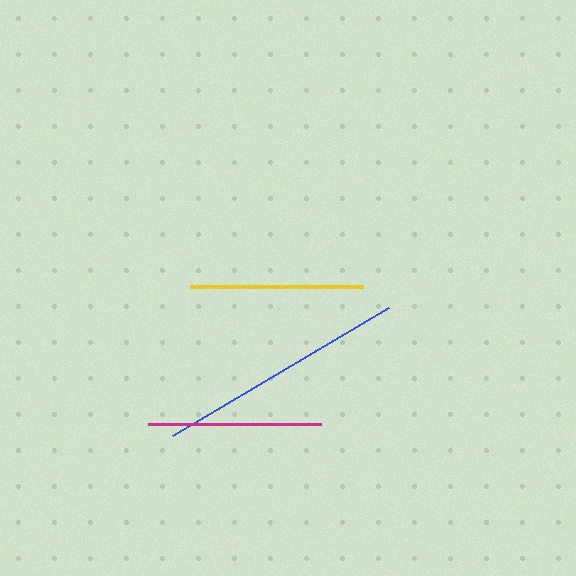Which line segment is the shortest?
The magenta line is the shortest at approximately 173 pixels.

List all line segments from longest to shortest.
From longest to shortest: blue, yellow, magenta.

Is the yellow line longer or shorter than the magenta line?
The yellow line is longer than the magenta line.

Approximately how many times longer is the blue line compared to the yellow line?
The blue line is approximately 1.4 times the length of the yellow line.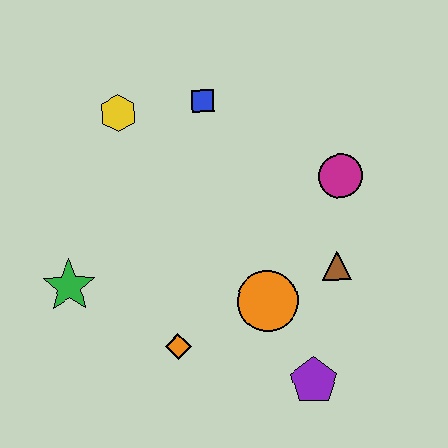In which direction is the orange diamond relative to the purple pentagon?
The orange diamond is to the left of the purple pentagon.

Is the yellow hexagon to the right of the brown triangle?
No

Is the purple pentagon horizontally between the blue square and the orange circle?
No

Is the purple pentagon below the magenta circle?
Yes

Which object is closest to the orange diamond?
The orange circle is closest to the orange diamond.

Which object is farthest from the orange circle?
The yellow hexagon is farthest from the orange circle.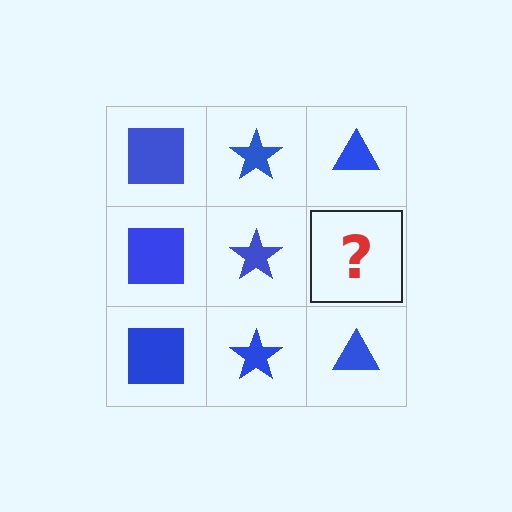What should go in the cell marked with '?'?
The missing cell should contain a blue triangle.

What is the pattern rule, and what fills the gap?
The rule is that each column has a consistent shape. The gap should be filled with a blue triangle.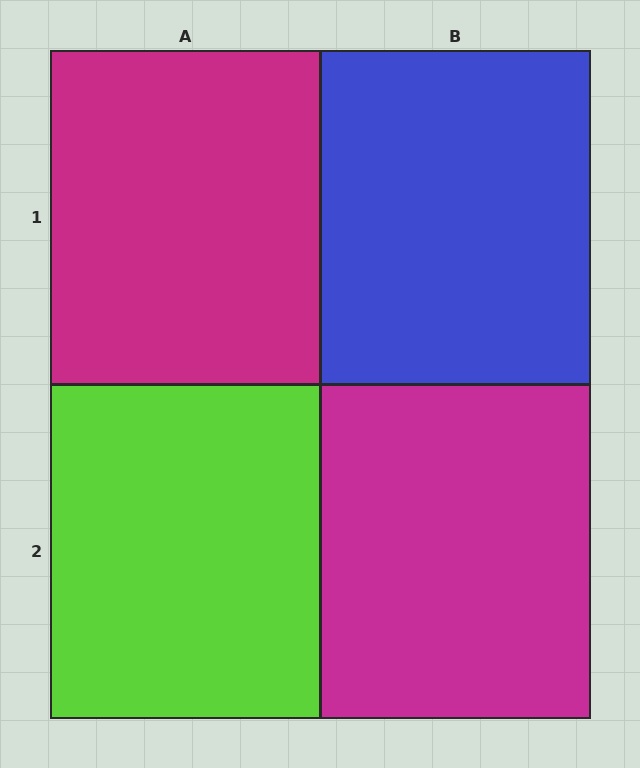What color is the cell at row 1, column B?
Blue.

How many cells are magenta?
2 cells are magenta.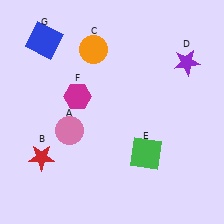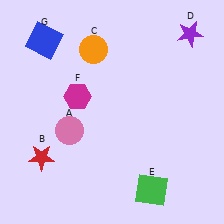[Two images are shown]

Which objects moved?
The objects that moved are: the purple star (D), the green square (E).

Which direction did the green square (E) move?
The green square (E) moved down.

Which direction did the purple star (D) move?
The purple star (D) moved up.